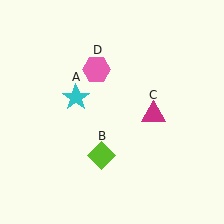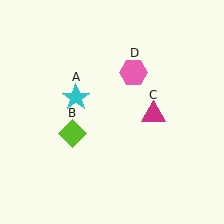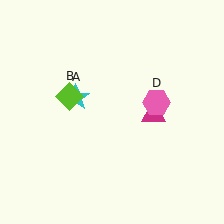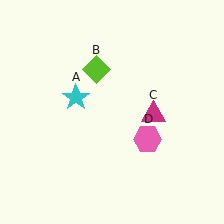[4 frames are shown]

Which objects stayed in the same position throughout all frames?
Cyan star (object A) and magenta triangle (object C) remained stationary.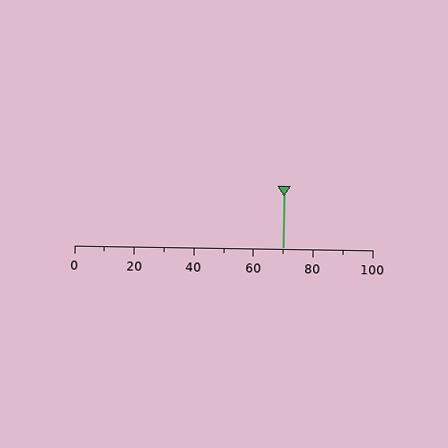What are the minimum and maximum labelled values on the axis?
The axis runs from 0 to 100.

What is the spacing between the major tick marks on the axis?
The major ticks are spaced 20 apart.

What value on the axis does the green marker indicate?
The marker indicates approximately 70.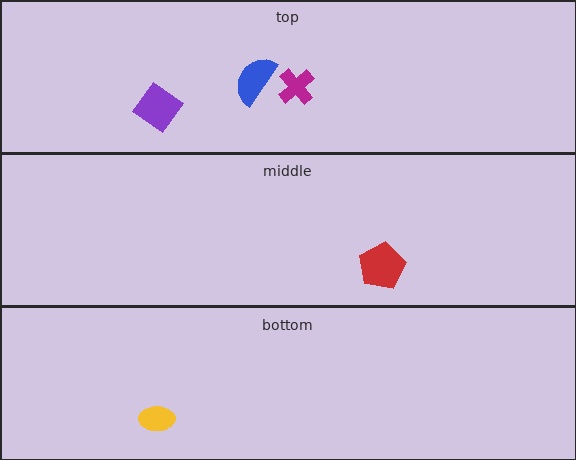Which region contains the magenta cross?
The top region.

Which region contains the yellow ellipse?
The bottom region.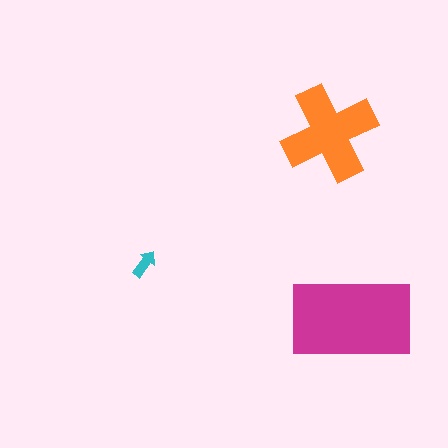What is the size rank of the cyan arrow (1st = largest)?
3rd.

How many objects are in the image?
There are 3 objects in the image.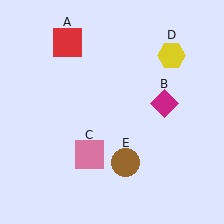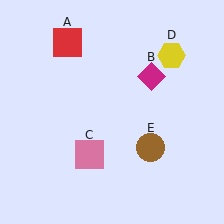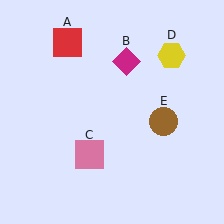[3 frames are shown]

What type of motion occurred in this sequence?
The magenta diamond (object B), brown circle (object E) rotated counterclockwise around the center of the scene.